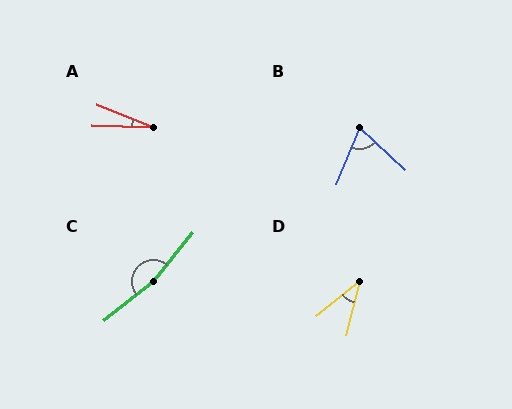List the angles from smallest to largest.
A (21°), D (38°), B (69°), C (167°).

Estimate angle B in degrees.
Approximately 69 degrees.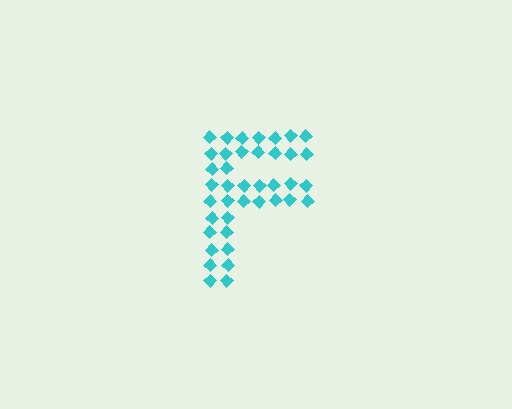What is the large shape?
The large shape is the letter F.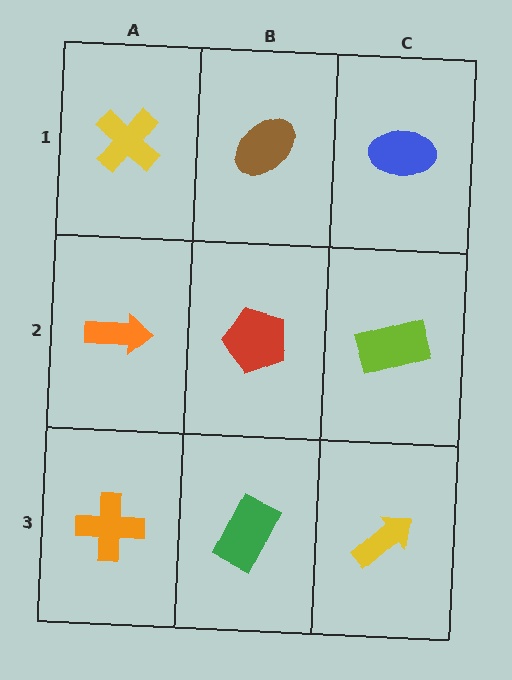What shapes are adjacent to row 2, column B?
A brown ellipse (row 1, column B), a green rectangle (row 3, column B), an orange arrow (row 2, column A), a lime rectangle (row 2, column C).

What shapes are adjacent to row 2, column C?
A blue ellipse (row 1, column C), a yellow arrow (row 3, column C), a red pentagon (row 2, column B).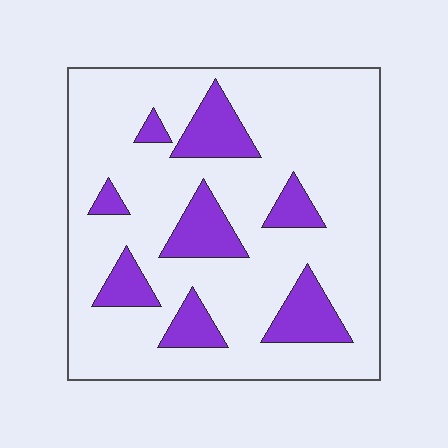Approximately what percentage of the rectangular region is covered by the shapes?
Approximately 20%.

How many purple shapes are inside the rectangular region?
8.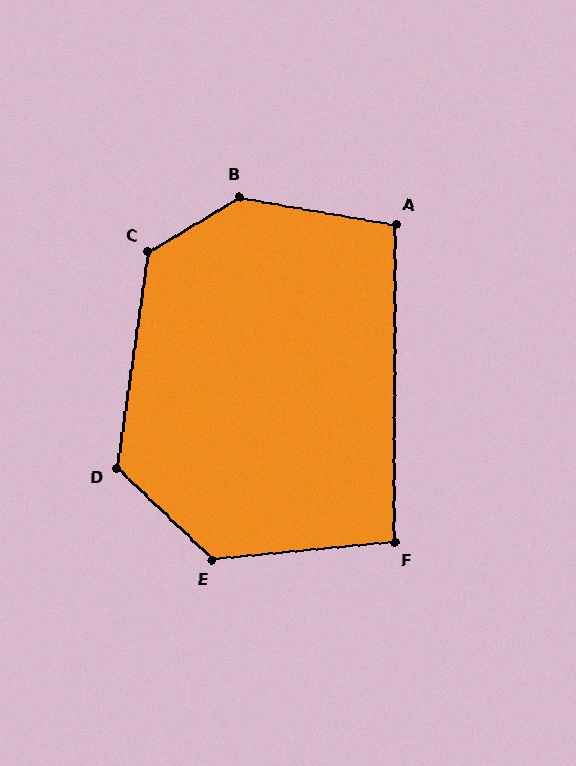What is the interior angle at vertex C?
Approximately 129 degrees (obtuse).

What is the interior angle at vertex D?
Approximately 125 degrees (obtuse).